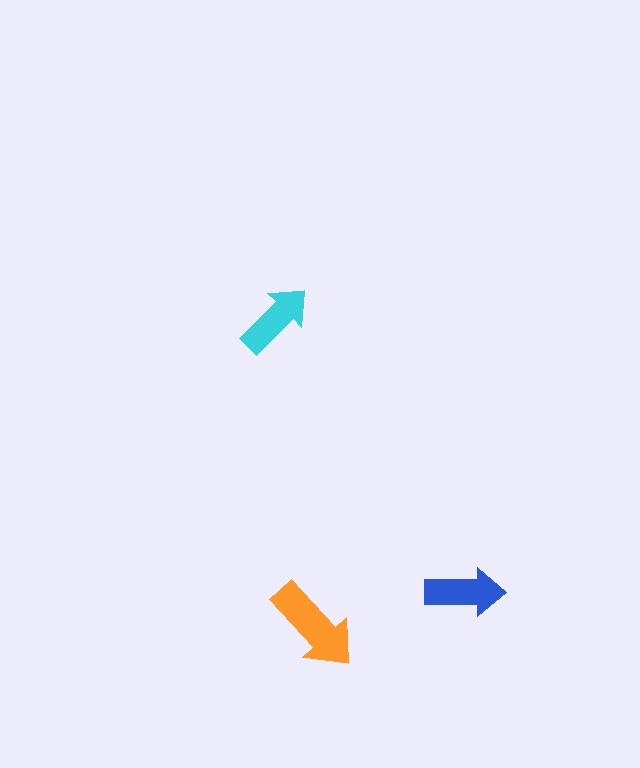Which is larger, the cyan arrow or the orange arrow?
The orange one.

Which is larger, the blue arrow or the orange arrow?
The orange one.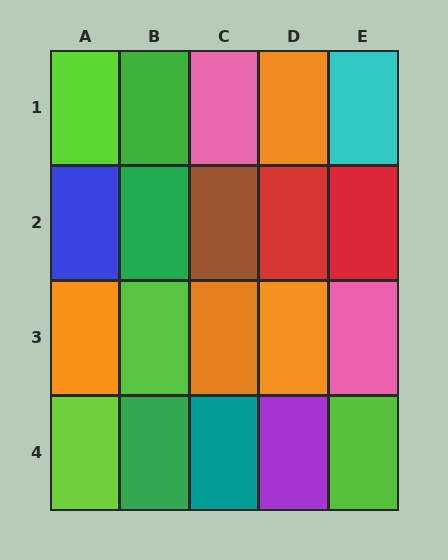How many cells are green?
3 cells are green.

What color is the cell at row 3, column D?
Orange.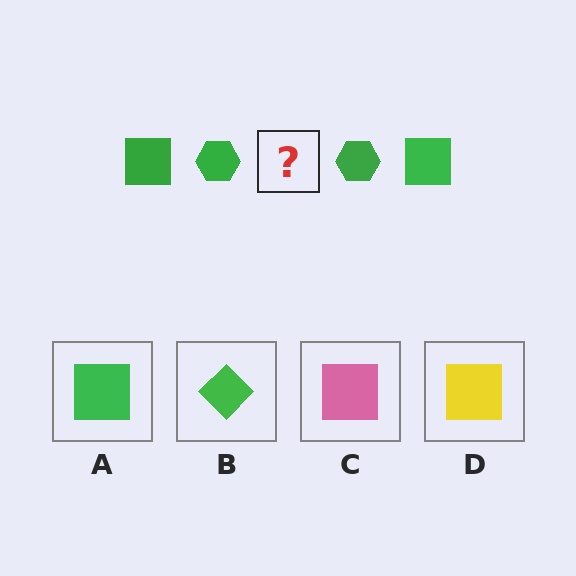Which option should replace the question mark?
Option A.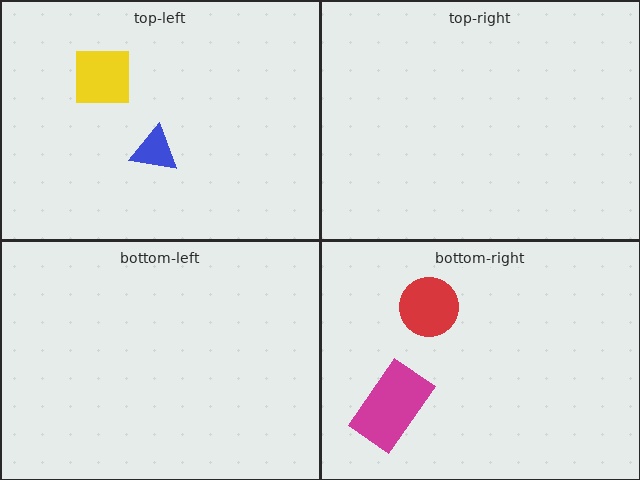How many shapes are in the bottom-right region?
2.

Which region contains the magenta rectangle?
The bottom-right region.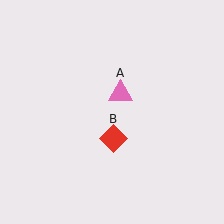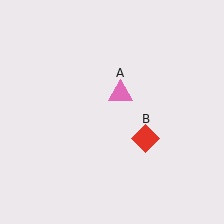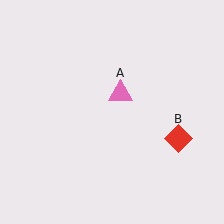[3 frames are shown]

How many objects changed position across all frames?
1 object changed position: red diamond (object B).